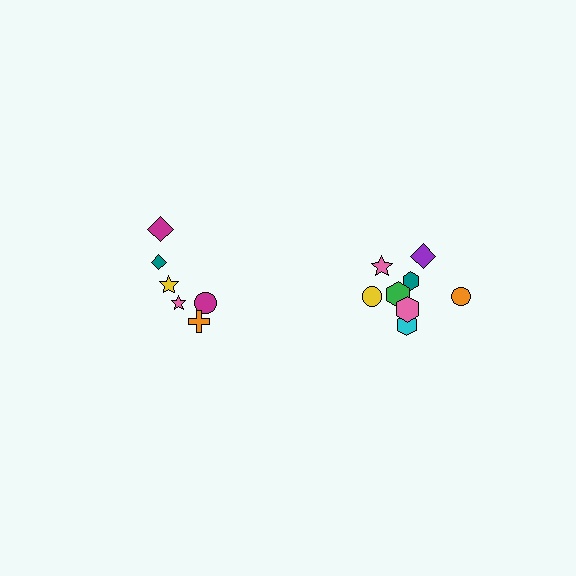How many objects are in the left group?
There are 6 objects.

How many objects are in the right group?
There are 8 objects.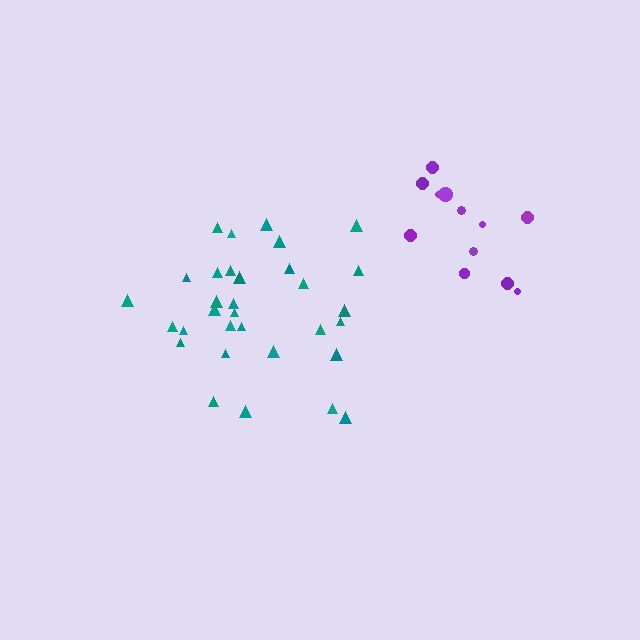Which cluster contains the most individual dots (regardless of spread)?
Teal (32).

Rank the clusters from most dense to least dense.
teal, purple.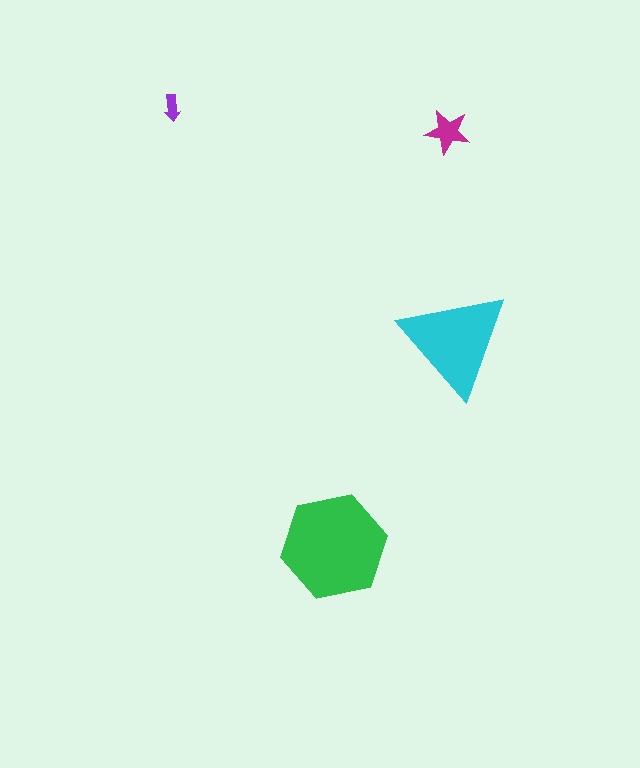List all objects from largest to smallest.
The green hexagon, the cyan triangle, the magenta star, the purple arrow.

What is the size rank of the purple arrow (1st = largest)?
4th.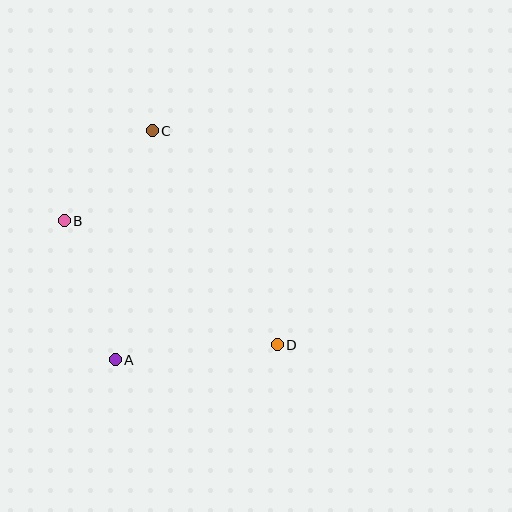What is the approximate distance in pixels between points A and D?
The distance between A and D is approximately 163 pixels.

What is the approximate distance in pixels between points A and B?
The distance between A and B is approximately 148 pixels.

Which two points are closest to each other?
Points B and C are closest to each other.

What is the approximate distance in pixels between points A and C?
The distance between A and C is approximately 232 pixels.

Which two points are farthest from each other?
Points C and D are farthest from each other.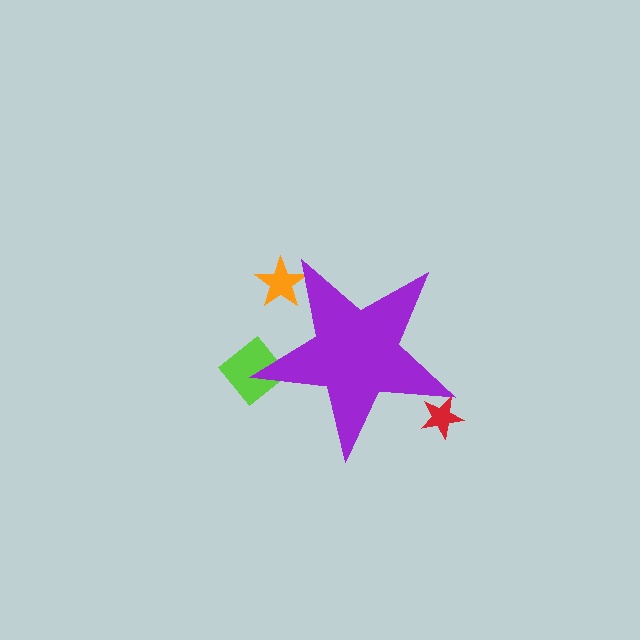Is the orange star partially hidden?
Yes, the orange star is partially hidden behind the purple star.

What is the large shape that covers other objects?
A purple star.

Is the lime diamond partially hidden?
Yes, the lime diamond is partially hidden behind the purple star.